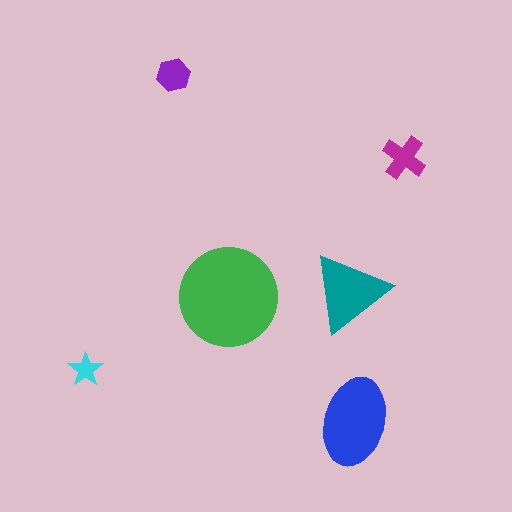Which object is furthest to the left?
The cyan star is leftmost.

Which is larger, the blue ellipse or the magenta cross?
The blue ellipse.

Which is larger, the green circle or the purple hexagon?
The green circle.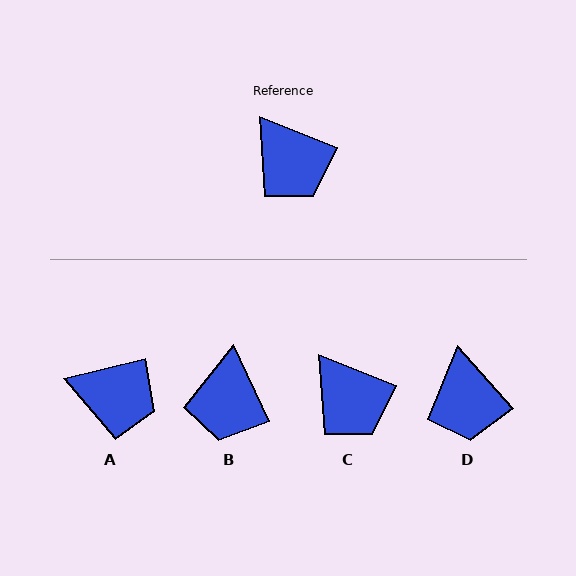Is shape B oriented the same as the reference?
No, it is off by about 43 degrees.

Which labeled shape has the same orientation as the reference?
C.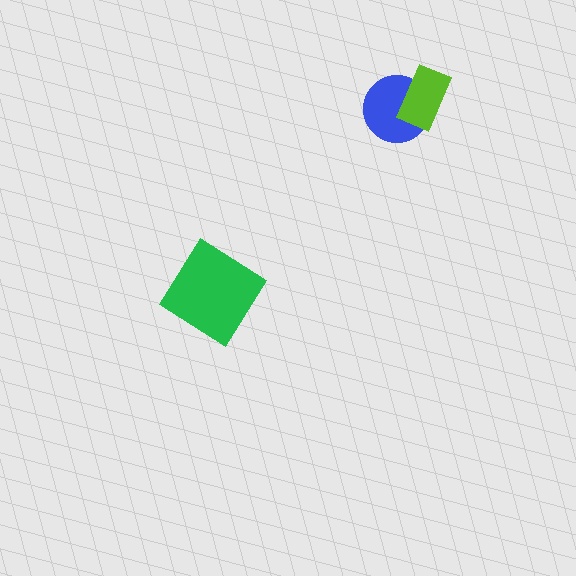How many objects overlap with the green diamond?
0 objects overlap with the green diamond.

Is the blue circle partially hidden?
Yes, it is partially covered by another shape.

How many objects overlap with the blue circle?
1 object overlaps with the blue circle.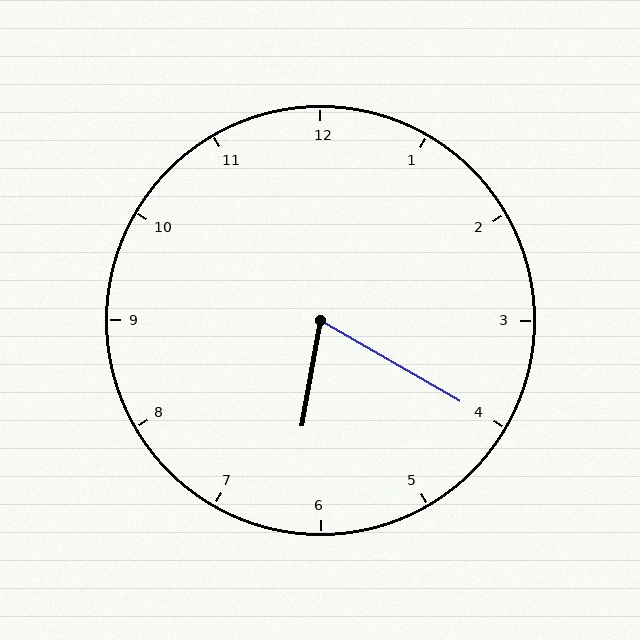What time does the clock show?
6:20.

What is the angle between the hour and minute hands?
Approximately 70 degrees.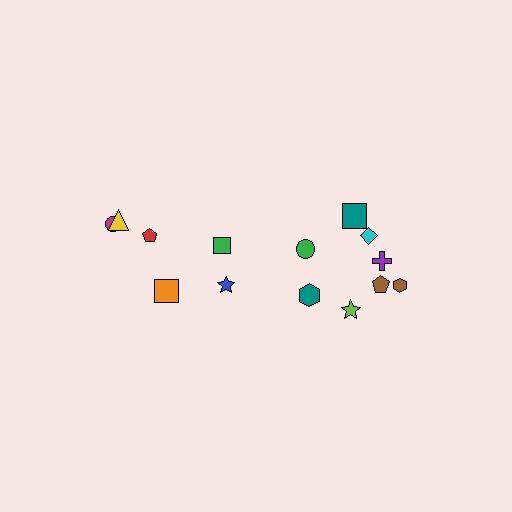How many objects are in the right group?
There are 8 objects.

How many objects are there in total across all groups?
There are 14 objects.